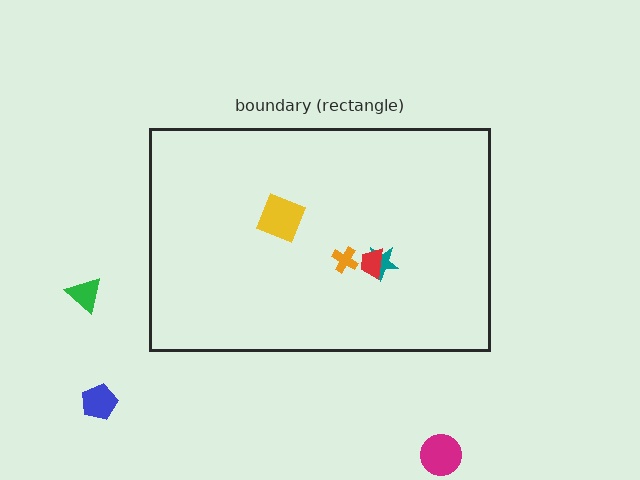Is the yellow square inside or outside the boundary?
Inside.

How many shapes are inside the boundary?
4 inside, 3 outside.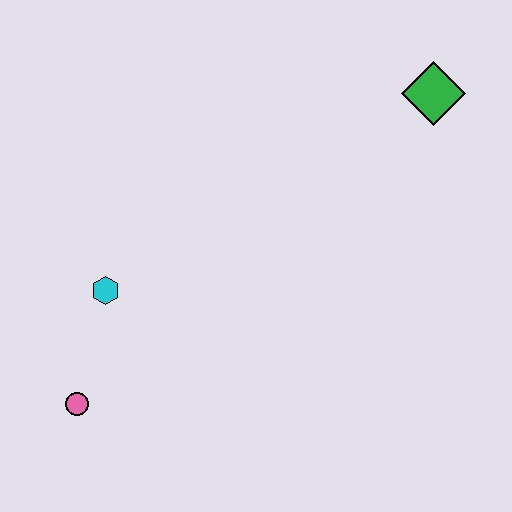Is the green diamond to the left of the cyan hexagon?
No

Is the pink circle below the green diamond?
Yes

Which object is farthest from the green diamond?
The pink circle is farthest from the green diamond.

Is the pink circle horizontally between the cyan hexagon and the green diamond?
No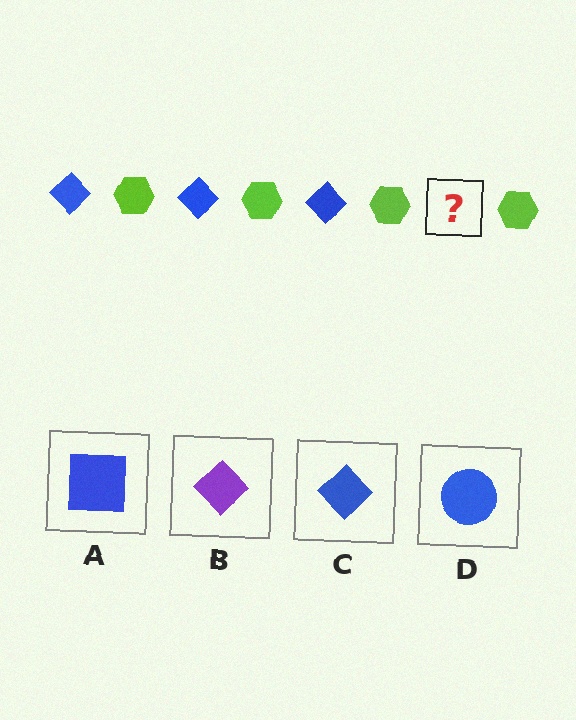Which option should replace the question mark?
Option C.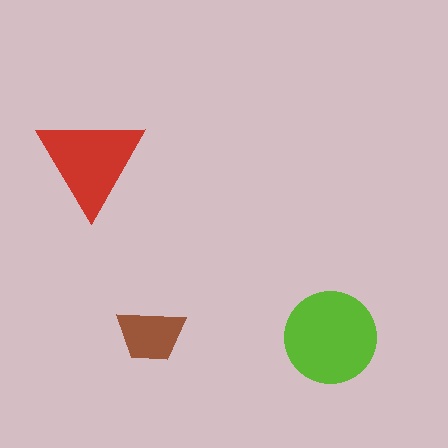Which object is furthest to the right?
The lime circle is rightmost.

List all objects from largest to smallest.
The lime circle, the red triangle, the brown trapezoid.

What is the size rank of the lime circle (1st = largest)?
1st.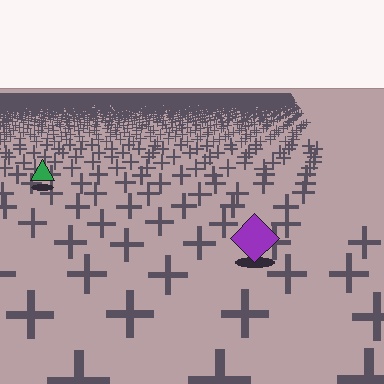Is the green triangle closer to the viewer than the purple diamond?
No. The purple diamond is closer — you can tell from the texture gradient: the ground texture is coarser near it.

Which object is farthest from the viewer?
The green triangle is farthest from the viewer. It appears smaller and the ground texture around it is denser.